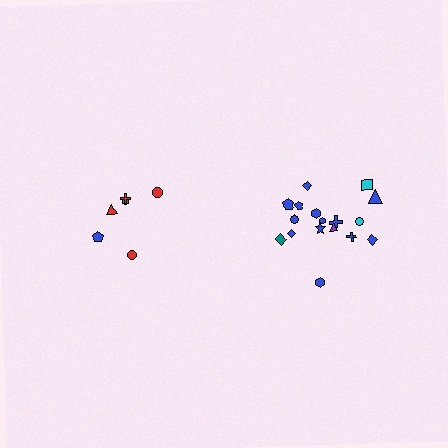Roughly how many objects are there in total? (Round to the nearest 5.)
Roughly 25 objects in total.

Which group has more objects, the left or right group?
The right group.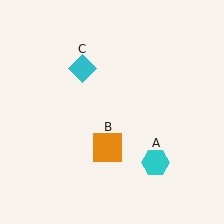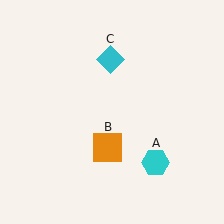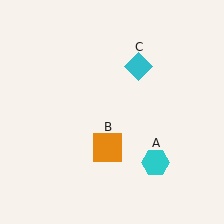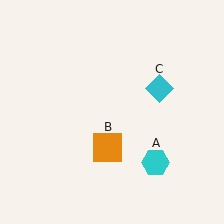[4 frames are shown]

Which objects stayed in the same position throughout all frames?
Cyan hexagon (object A) and orange square (object B) remained stationary.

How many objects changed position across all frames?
1 object changed position: cyan diamond (object C).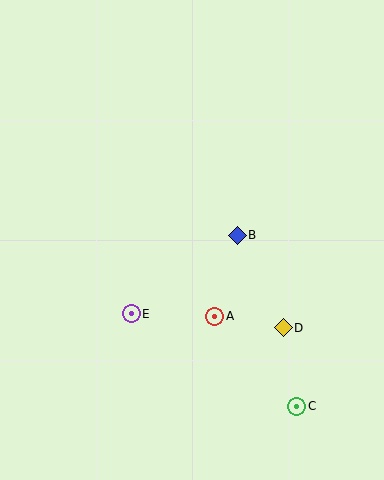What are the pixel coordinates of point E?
Point E is at (131, 314).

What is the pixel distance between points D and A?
The distance between D and A is 70 pixels.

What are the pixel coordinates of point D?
Point D is at (283, 328).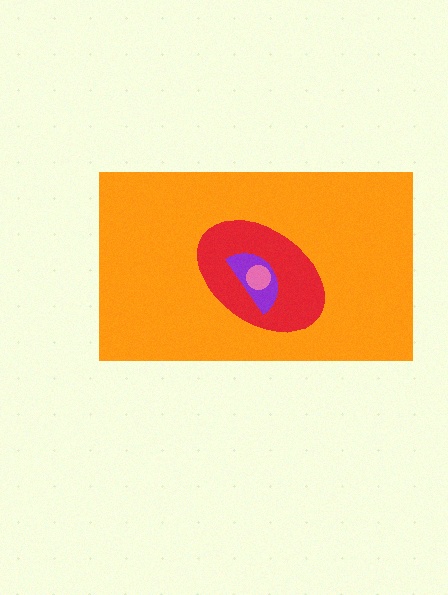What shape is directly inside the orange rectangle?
The red ellipse.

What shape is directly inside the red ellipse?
The purple semicircle.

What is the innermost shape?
The pink circle.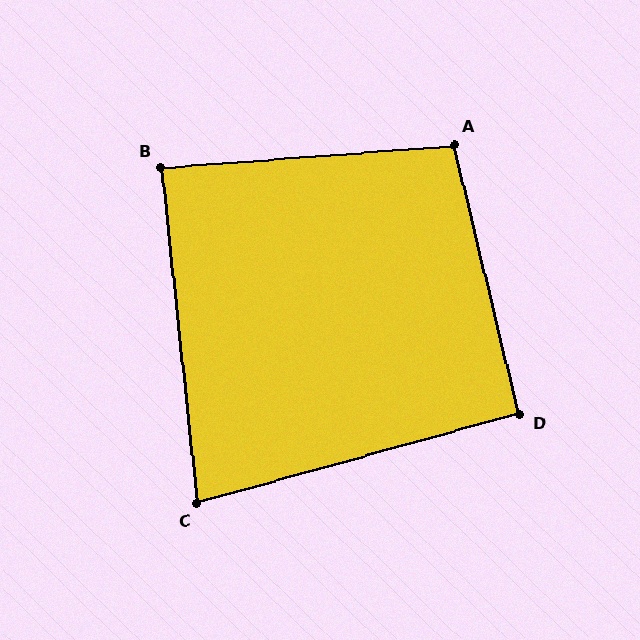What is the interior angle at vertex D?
Approximately 92 degrees (approximately right).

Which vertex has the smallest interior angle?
C, at approximately 81 degrees.